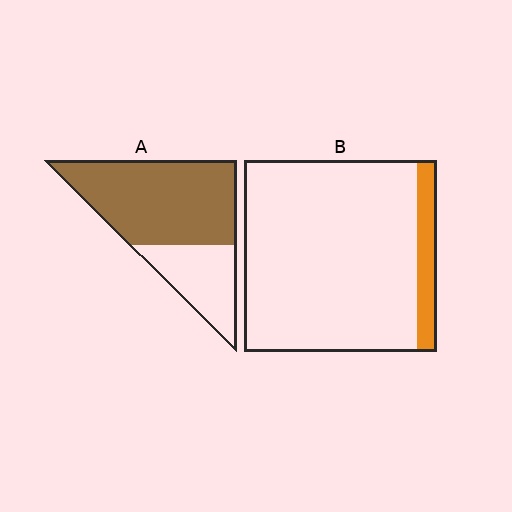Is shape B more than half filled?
No.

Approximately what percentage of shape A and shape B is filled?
A is approximately 70% and B is approximately 10%.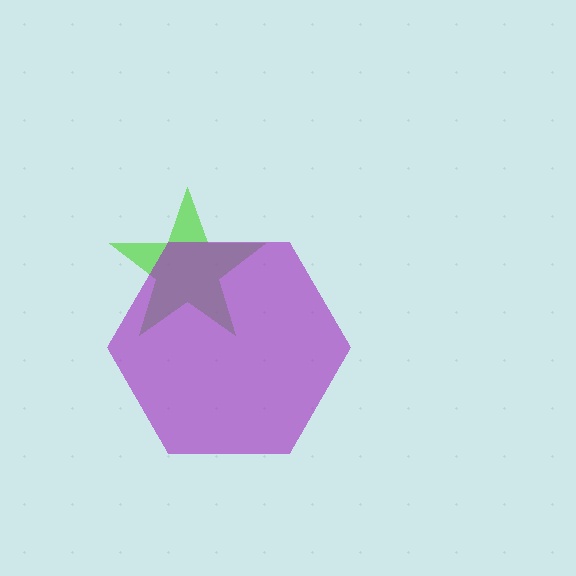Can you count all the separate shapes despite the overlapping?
Yes, there are 2 separate shapes.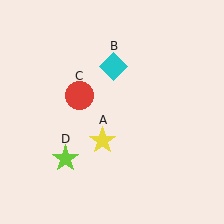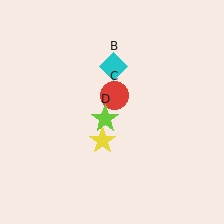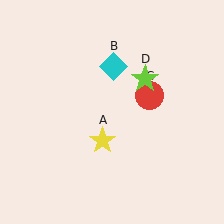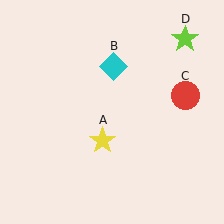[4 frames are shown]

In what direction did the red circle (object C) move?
The red circle (object C) moved right.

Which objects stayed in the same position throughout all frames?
Yellow star (object A) and cyan diamond (object B) remained stationary.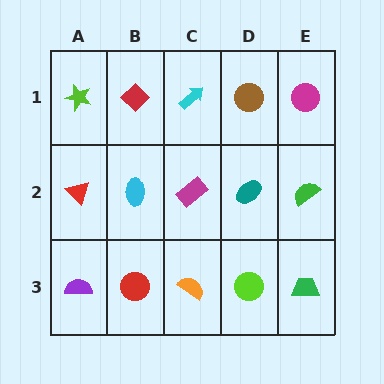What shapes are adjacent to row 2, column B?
A red diamond (row 1, column B), a red circle (row 3, column B), a red triangle (row 2, column A), a magenta rectangle (row 2, column C).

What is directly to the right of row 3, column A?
A red circle.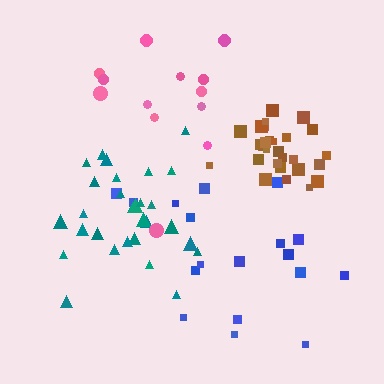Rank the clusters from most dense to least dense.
brown, teal, blue, pink.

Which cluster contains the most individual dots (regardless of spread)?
Brown (30).